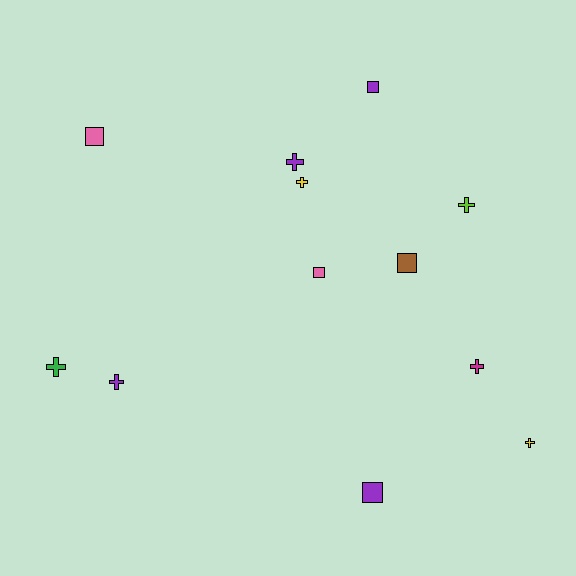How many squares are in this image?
There are 5 squares.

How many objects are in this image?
There are 12 objects.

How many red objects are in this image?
There are no red objects.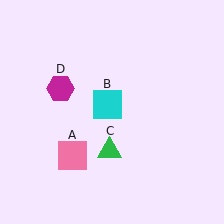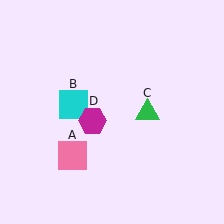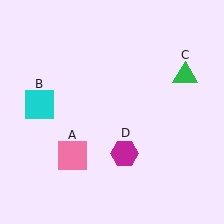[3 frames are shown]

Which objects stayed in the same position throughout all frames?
Pink square (object A) remained stationary.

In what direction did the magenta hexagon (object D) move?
The magenta hexagon (object D) moved down and to the right.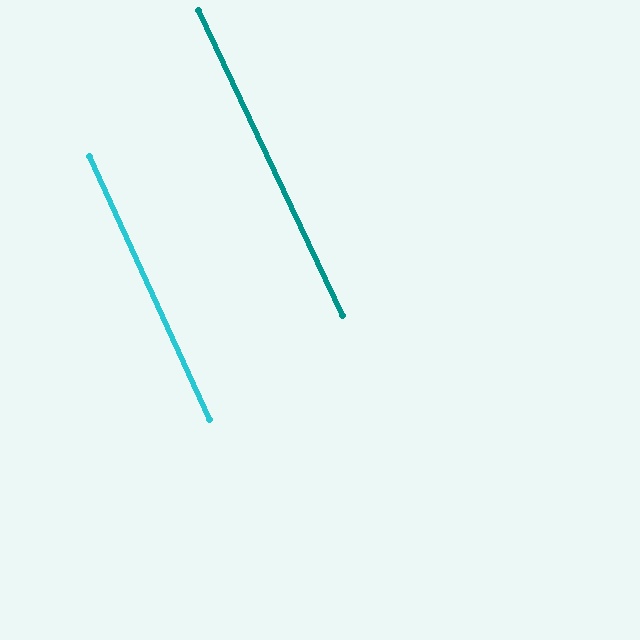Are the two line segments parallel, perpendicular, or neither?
Parallel — their directions differ by only 0.8°.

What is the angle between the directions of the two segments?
Approximately 1 degree.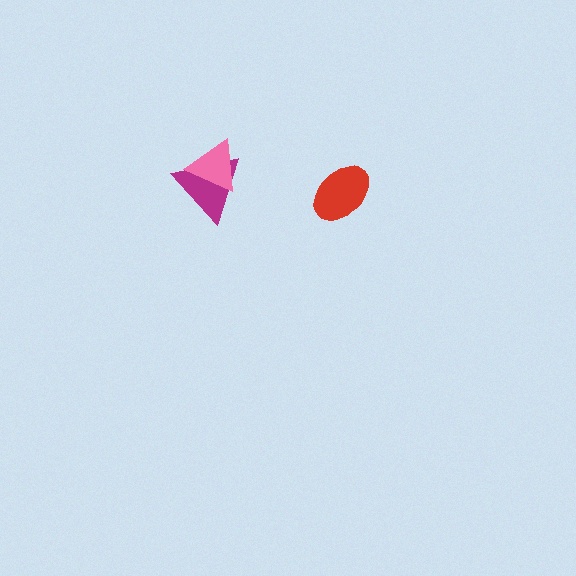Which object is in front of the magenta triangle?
The pink triangle is in front of the magenta triangle.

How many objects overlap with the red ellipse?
0 objects overlap with the red ellipse.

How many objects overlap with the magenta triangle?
1 object overlaps with the magenta triangle.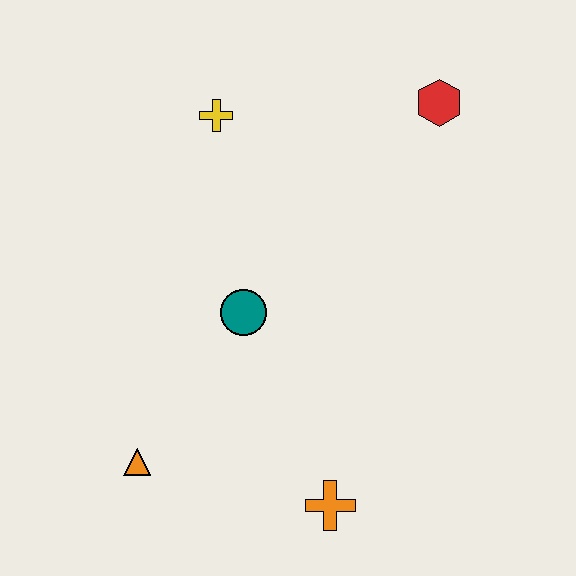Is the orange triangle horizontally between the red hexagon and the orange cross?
No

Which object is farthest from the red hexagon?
The orange triangle is farthest from the red hexagon.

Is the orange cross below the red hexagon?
Yes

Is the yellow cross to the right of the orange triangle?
Yes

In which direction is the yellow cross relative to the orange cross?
The yellow cross is above the orange cross.